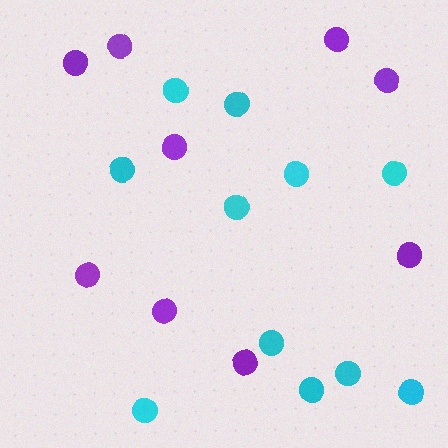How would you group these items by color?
There are 2 groups: one group of purple circles (9) and one group of cyan circles (11).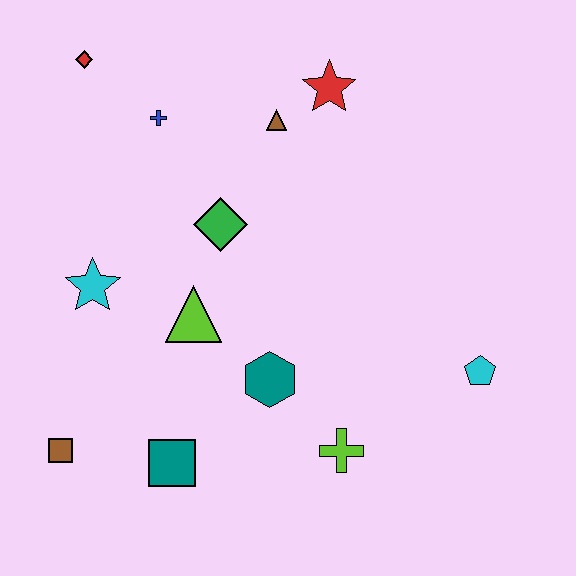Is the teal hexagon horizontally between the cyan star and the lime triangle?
No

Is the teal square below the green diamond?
Yes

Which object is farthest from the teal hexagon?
The red diamond is farthest from the teal hexagon.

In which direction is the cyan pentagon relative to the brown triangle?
The cyan pentagon is below the brown triangle.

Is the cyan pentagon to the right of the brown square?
Yes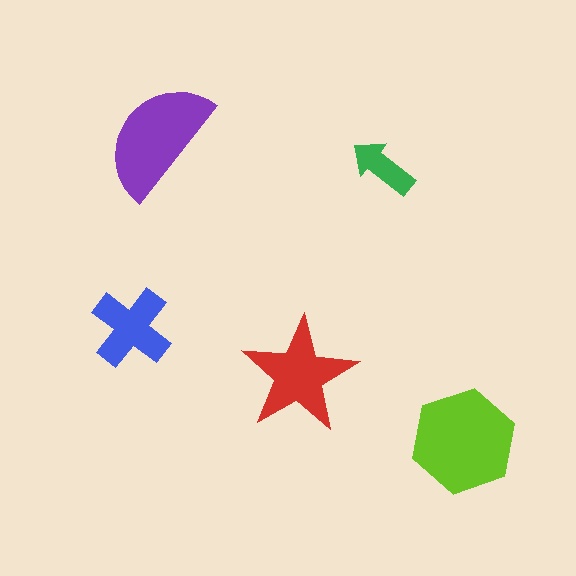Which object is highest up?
The purple semicircle is topmost.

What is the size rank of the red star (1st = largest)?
3rd.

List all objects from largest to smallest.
The lime hexagon, the purple semicircle, the red star, the blue cross, the green arrow.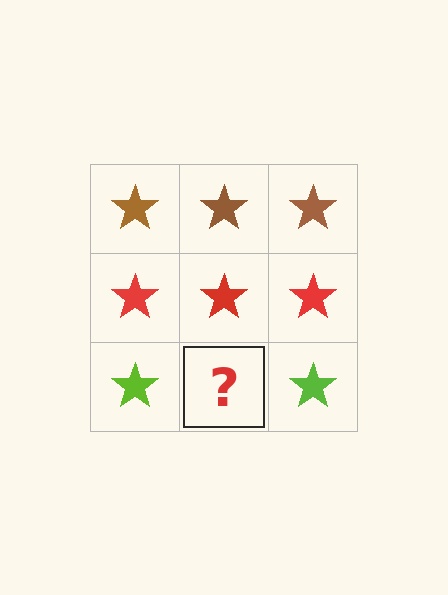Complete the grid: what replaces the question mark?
The question mark should be replaced with a lime star.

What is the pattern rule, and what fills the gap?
The rule is that each row has a consistent color. The gap should be filled with a lime star.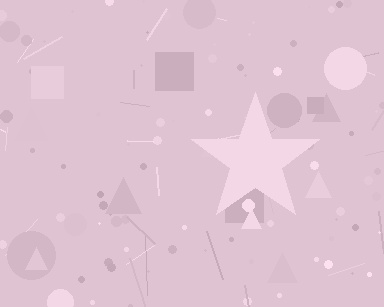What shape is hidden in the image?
A star is hidden in the image.